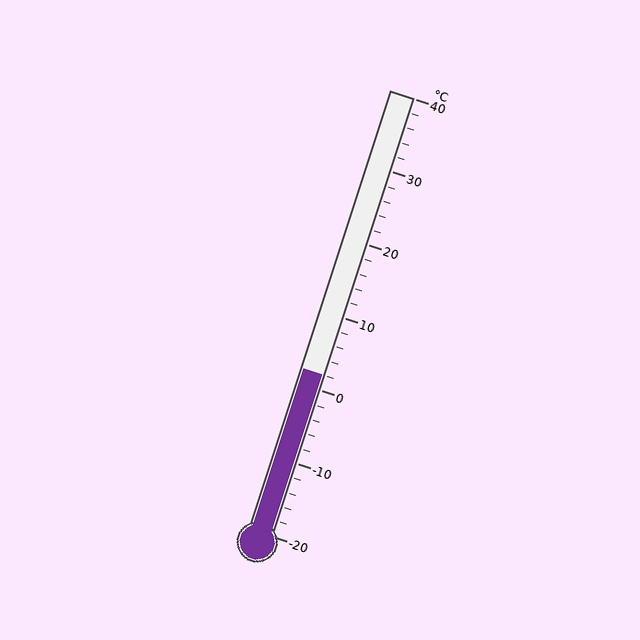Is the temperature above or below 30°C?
The temperature is below 30°C.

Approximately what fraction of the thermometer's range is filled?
The thermometer is filled to approximately 35% of its range.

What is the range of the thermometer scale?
The thermometer scale ranges from -20°C to 40°C.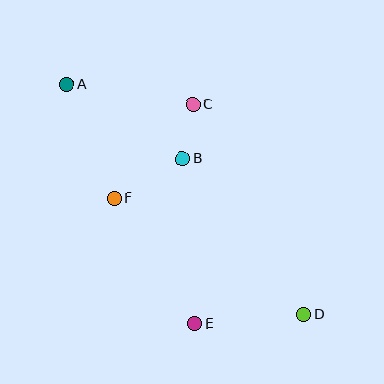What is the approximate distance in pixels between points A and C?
The distance between A and C is approximately 128 pixels.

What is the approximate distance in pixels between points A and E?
The distance between A and E is approximately 272 pixels.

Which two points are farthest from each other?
Points A and D are farthest from each other.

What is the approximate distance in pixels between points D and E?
The distance between D and E is approximately 109 pixels.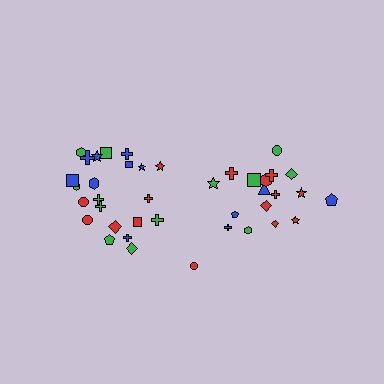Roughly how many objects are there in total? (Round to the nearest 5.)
Roughly 40 objects in total.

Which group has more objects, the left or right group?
The left group.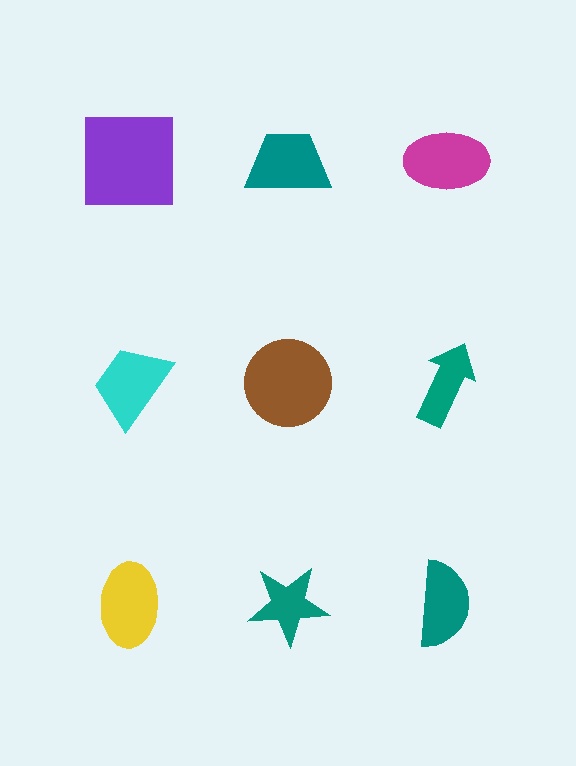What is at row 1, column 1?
A purple square.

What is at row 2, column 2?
A brown circle.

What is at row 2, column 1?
A cyan trapezoid.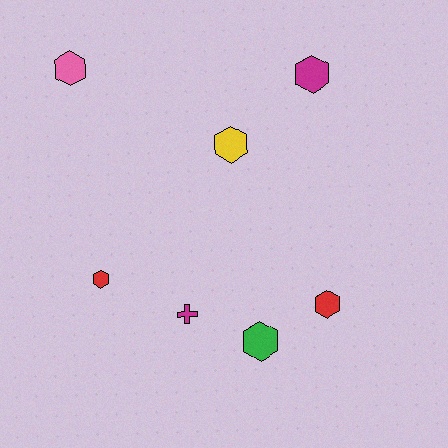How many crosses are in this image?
There is 1 cross.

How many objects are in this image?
There are 7 objects.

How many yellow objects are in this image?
There is 1 yellow object.